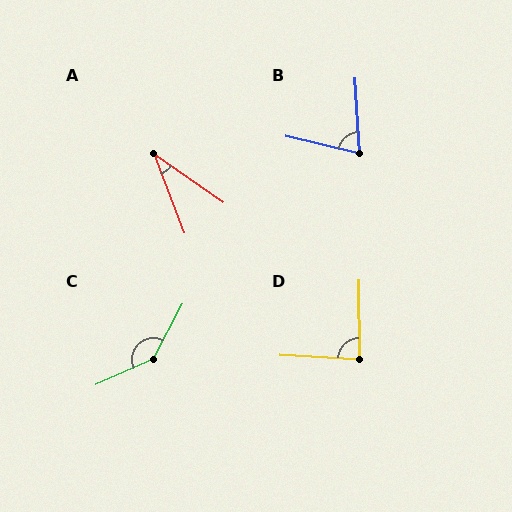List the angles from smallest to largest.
A (34°), B (73°), D (86°), C (142°).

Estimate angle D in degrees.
Approximately 86 degrees.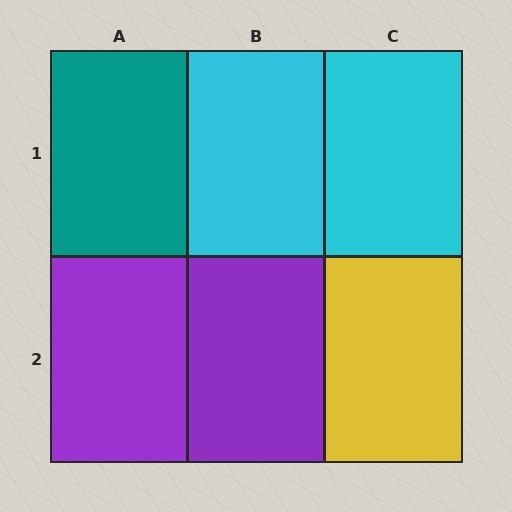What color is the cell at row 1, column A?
Teal.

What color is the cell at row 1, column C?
Cyan.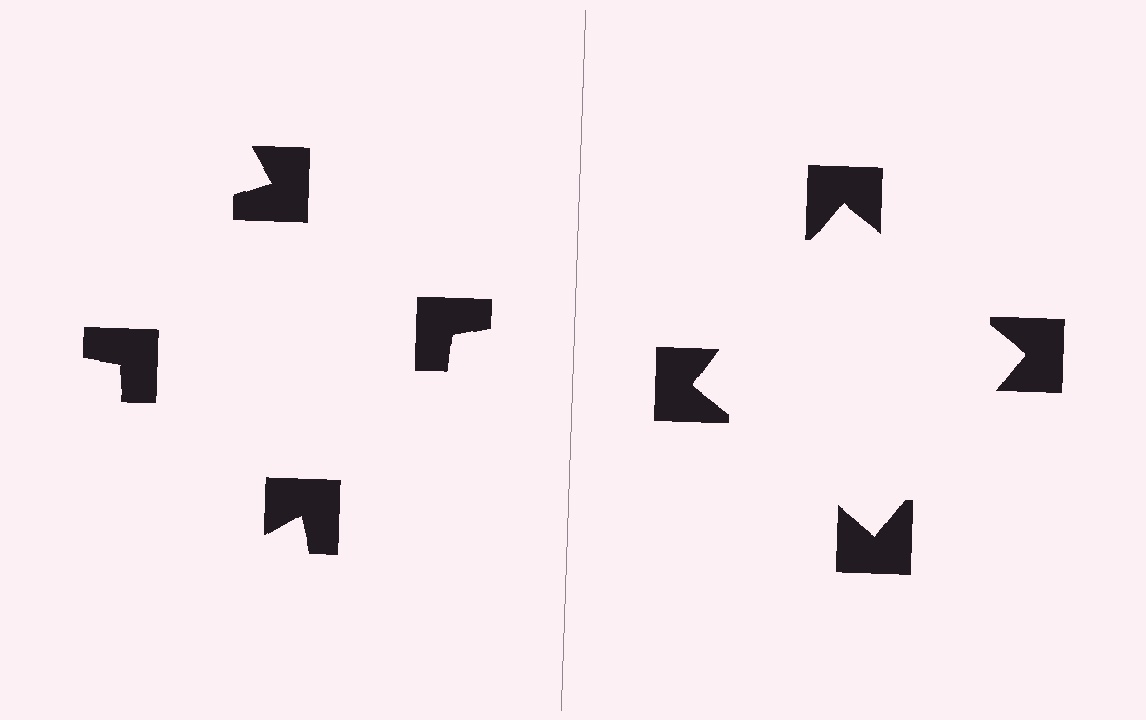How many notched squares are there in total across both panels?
8 — 4 on each side.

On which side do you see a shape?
An illusory square appears on the right side. On the left side the wedge cuts are rotated, so no coherent shape forms.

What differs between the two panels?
The notched squares are positioned identically on both sides; only the wedge orientations differ. On the right they align to a square; on the left they are misaligned.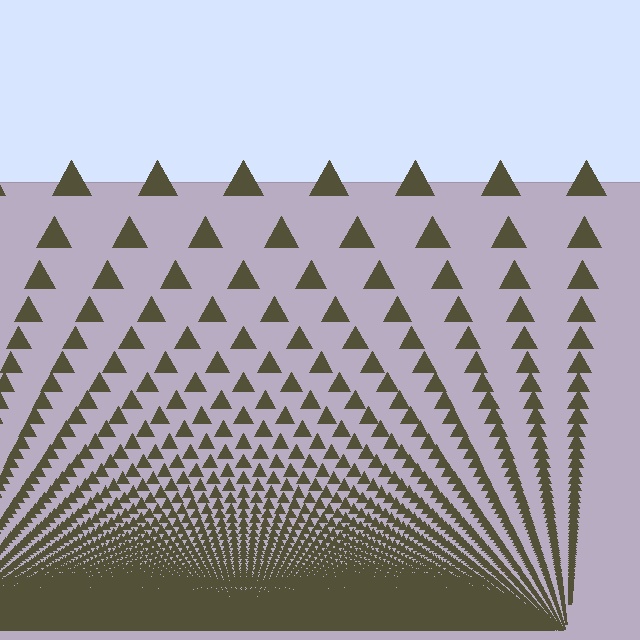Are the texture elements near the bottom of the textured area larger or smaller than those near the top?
Smaller. The gradient is inverted — elements near the bottom are smaller and denser.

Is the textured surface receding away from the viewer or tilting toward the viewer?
The surface appears to tilt toward the viewer. Texture elements get larger and sparser toward the top.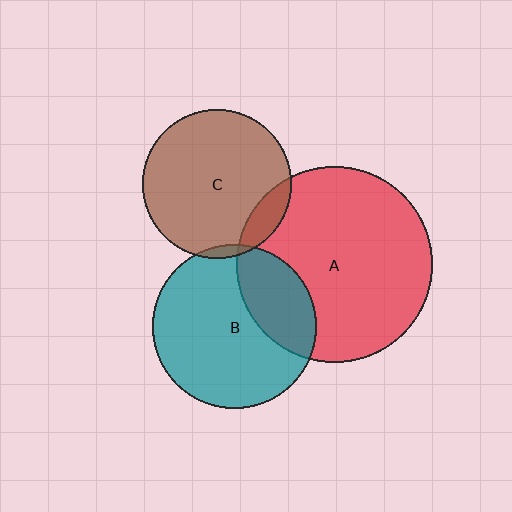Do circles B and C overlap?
Yes.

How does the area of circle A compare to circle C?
Approximately 1.7 times.